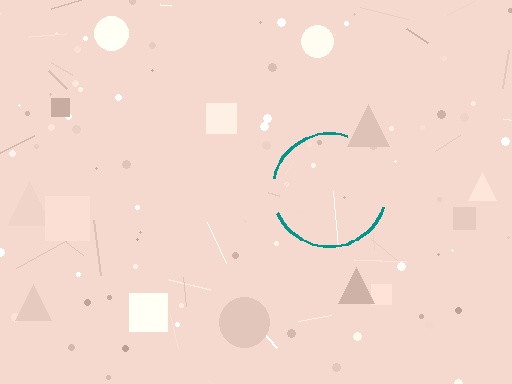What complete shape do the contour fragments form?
The contour fragments form a circle.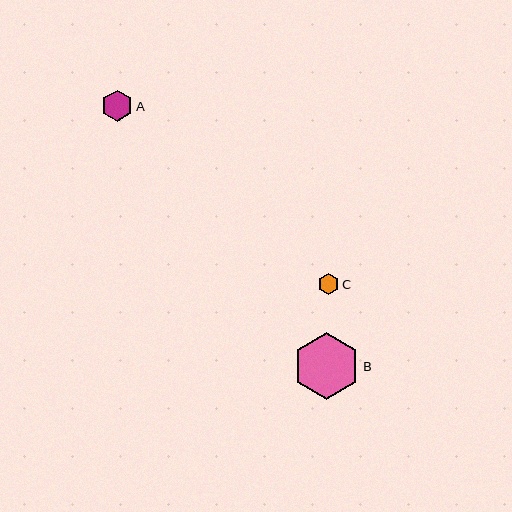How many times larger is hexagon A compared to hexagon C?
Hexagon A is approximately 1.5 times the size of hexagon C.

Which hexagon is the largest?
Hexagon B is the largest with a size of approximately 67 pixels.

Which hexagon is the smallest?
Hexagon C is the smallest with a size of approximately 21 pixels.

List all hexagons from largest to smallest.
From largest to smallest: B, A, C.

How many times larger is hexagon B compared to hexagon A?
Hexagon B is approximately 2.2 times the size of hexagon A.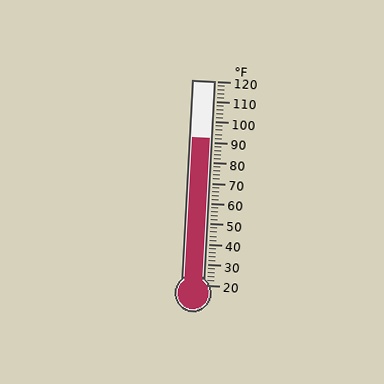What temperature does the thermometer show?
The thermometer shows approximately 92°F.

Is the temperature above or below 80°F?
The temperature is above 80°F.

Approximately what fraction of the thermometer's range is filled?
The thermometer is filled to approximately 70% of its range.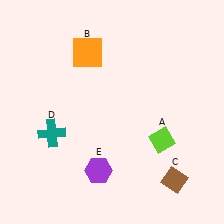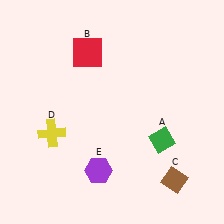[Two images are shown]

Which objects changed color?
A changed from lime to green. B changed from orange to red. D changed from teal to yellow.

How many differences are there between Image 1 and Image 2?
There are 3 differences between the two images.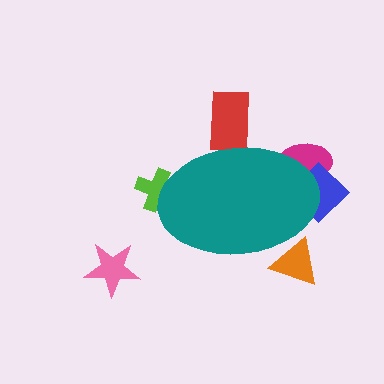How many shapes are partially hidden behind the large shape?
5 shapes are partially hidden.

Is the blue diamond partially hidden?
Yes, the blue diamond is partially hidden behind the teal ellipse.